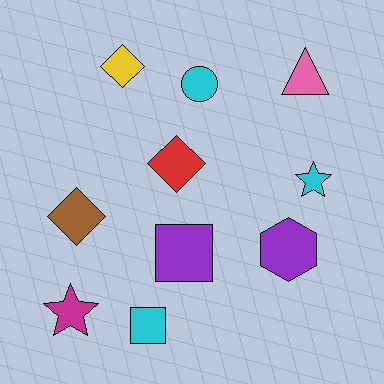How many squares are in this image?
There are 2 squares.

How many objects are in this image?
There are 10 objects.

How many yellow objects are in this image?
There is 1 yellow object.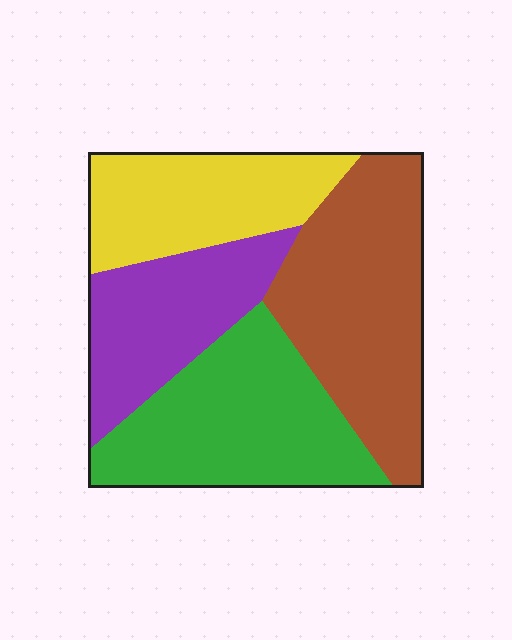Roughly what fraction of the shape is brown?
Brown takes up about one third (1/3) of the shape.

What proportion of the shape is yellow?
Yellow takes up about one fifth (1/5) of the shape.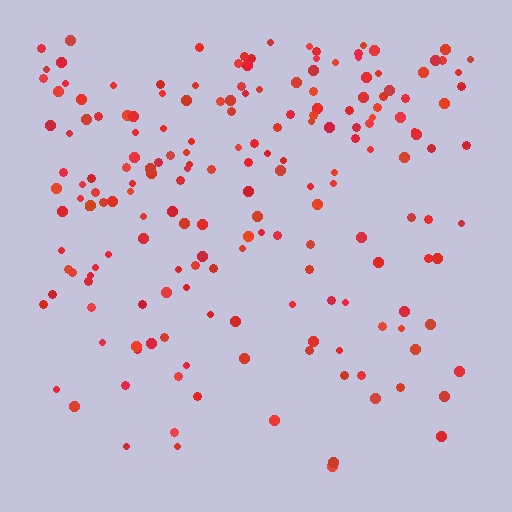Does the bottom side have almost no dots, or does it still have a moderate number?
Still a moderate number, just noticeably fewer than the top.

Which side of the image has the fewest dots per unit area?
The bottom.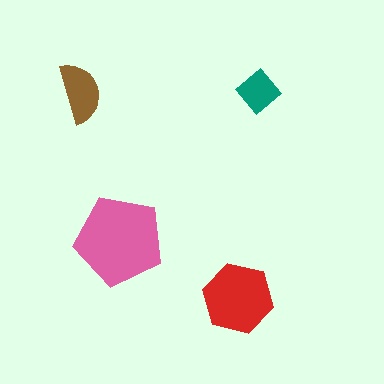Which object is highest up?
The teal diamond is topmost.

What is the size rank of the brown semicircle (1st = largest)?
3rd.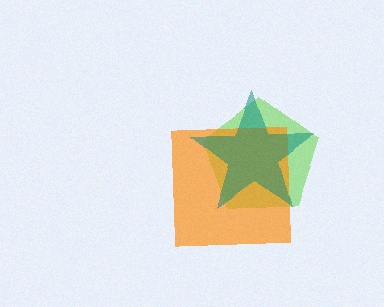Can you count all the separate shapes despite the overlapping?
Yes, there are 3 separate shapes.